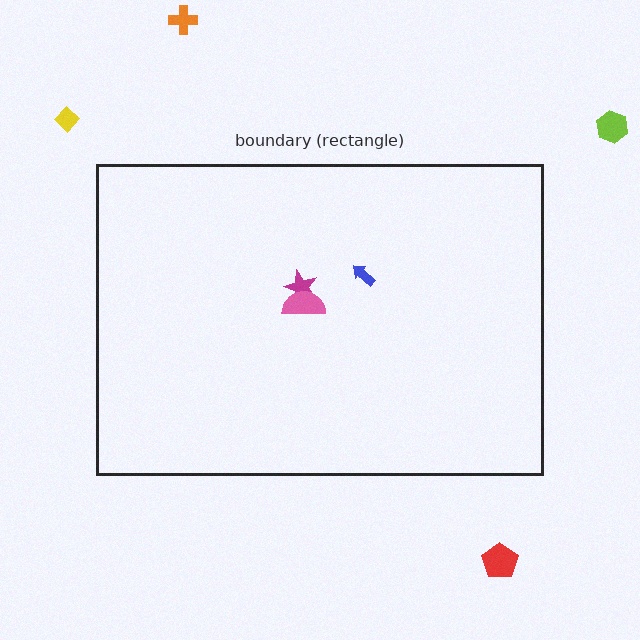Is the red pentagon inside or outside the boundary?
Outside.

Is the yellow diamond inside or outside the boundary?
Outside.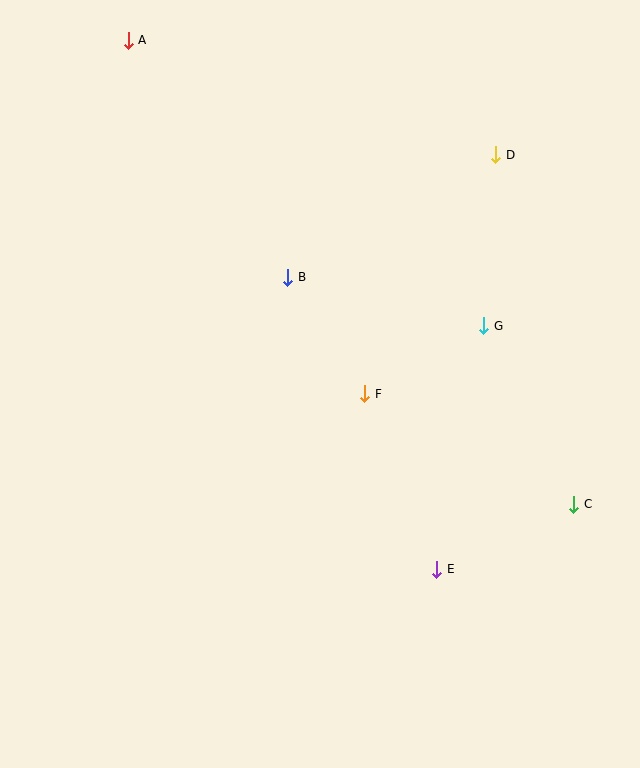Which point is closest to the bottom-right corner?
Point C is closest to the bottom-right corner.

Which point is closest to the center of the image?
Point F at (365, 394) is closest to the center.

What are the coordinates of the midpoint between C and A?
The midpoint between C and A is at (351, 272).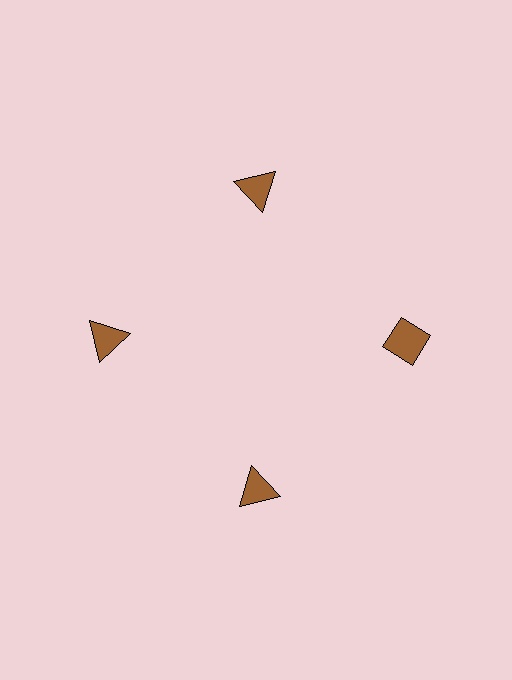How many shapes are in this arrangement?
There are 4 shapes arranged in a ring pattern.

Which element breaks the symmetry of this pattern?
The brown diamond at roughly the 3 o'clock position breaks the symmetry. All other shapes are brown triangles.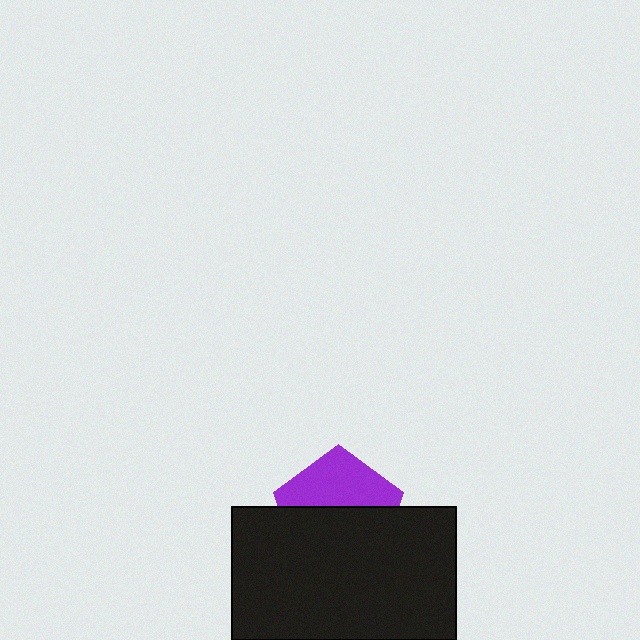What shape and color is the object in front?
The object in front is a black rectangle.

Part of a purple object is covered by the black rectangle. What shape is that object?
It is a pentagon.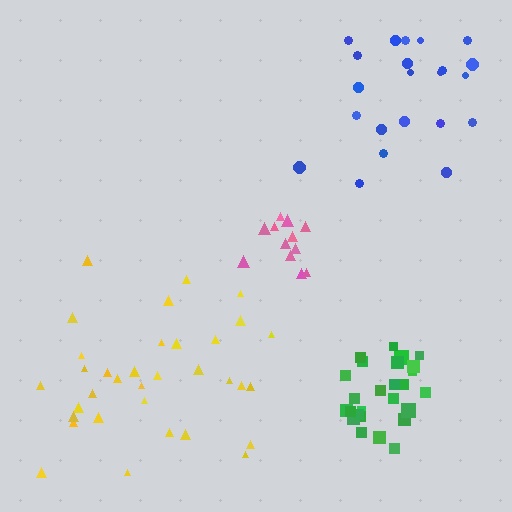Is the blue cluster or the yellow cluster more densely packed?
Blue.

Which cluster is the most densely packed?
Green.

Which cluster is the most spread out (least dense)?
Yellow.